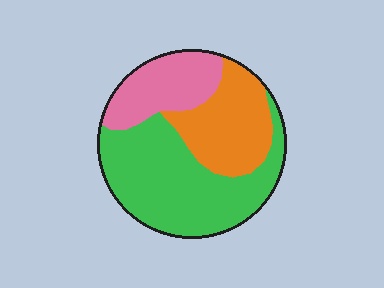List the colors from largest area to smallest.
From largest to smallest: green, orange, pink.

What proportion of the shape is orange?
Orange covers about 25% of the shape.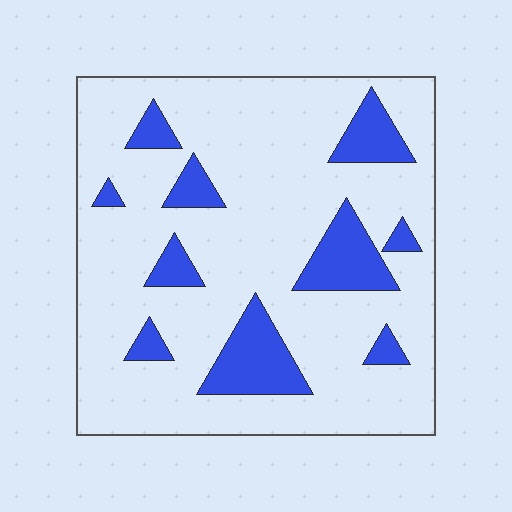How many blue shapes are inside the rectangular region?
10.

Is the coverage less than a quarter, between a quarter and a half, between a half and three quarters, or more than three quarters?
Less than a quarter.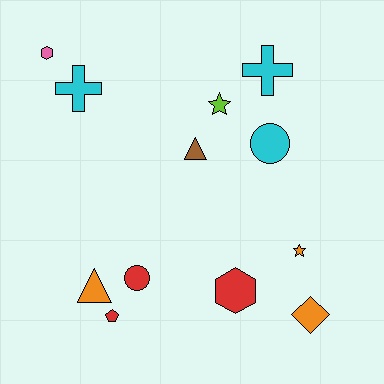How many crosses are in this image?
There are 2 crosses.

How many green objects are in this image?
There are no green objects.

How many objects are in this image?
There are 12 objects.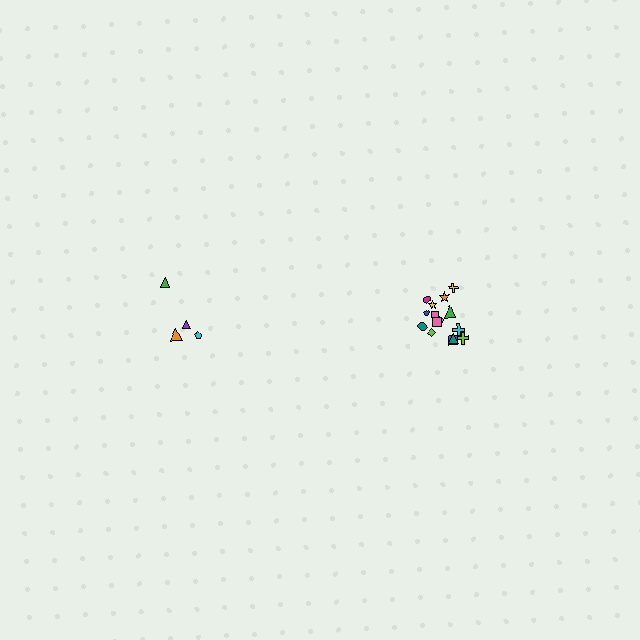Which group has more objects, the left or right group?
The right group.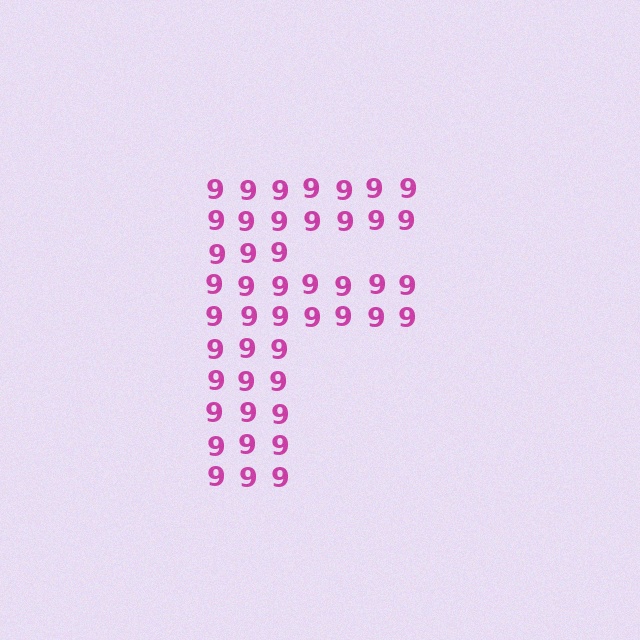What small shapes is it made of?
It is made of small digit 9's.